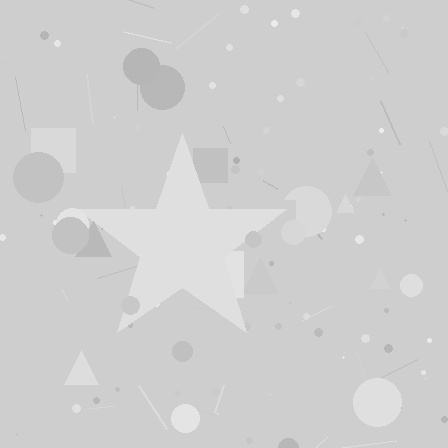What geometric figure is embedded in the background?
A star is embedded in the background.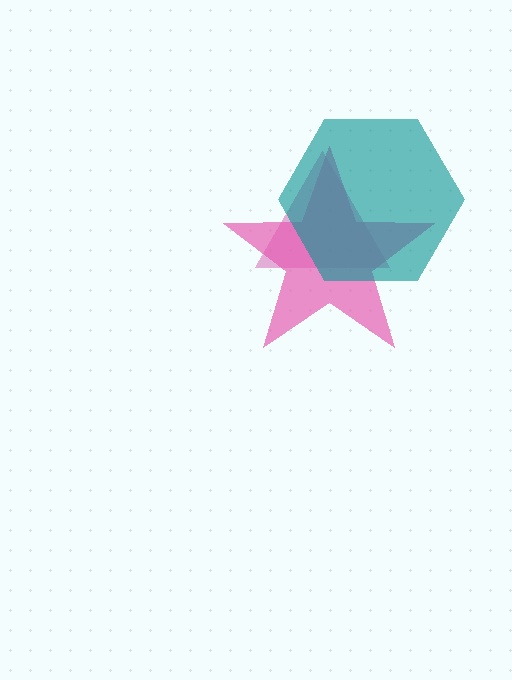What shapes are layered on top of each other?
The layered shapes are: a magenta triangle, a pink star, a teal hexagon.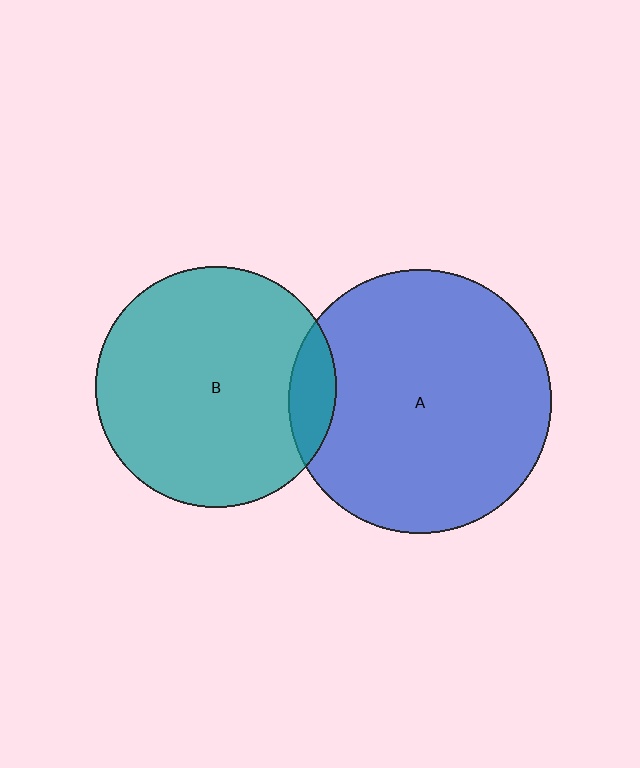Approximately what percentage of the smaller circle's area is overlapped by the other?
Approximately 10%.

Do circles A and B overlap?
Yes.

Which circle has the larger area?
Circle A (blue).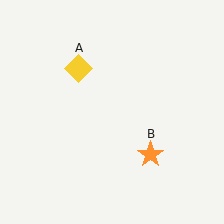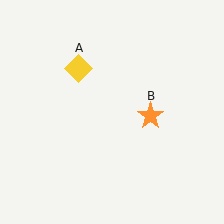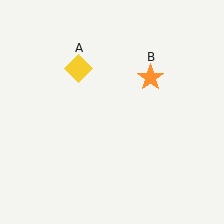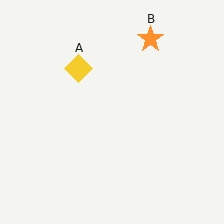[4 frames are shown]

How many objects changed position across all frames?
1 object changed position: orange star (object B).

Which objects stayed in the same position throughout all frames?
Yellow diamond (object A) remained stationary.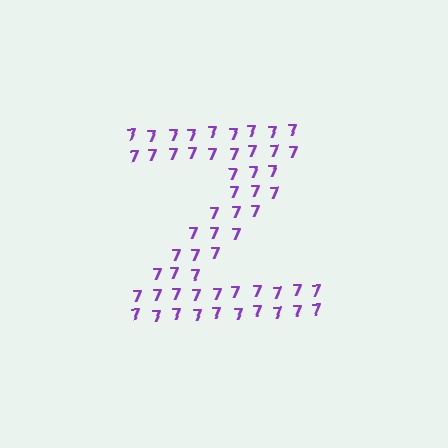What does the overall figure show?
The overall figure shows the letter Z.